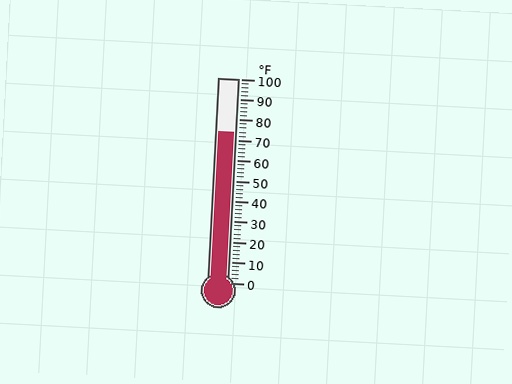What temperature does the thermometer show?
The thermometer shows approximately 74°F.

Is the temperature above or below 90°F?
The temperature is below 90°F.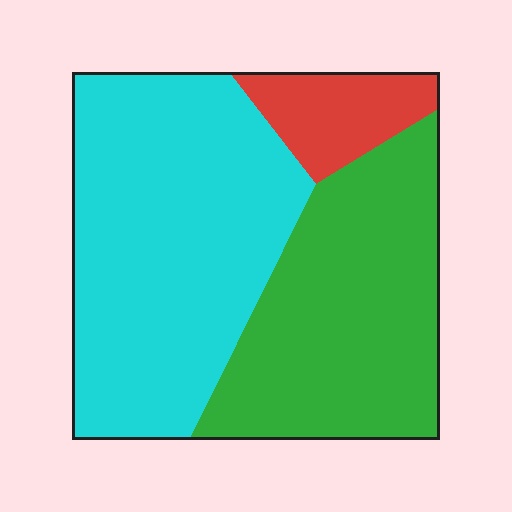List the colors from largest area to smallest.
From largest to smallest: cyan, green, red.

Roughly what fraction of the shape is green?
Green takes up between a third and a half of the shape.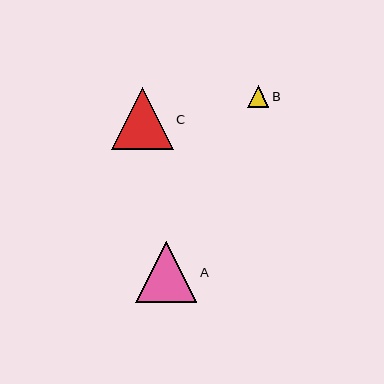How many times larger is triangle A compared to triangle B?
Triangle A is approximately 2.8 times the size of triangle B.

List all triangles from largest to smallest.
From largest to smallest: C, A, B.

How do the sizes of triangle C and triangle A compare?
Triangle C and triangle A are approximately the same size.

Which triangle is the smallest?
Triangle B is the smallest with a size of approximately 22 pixels.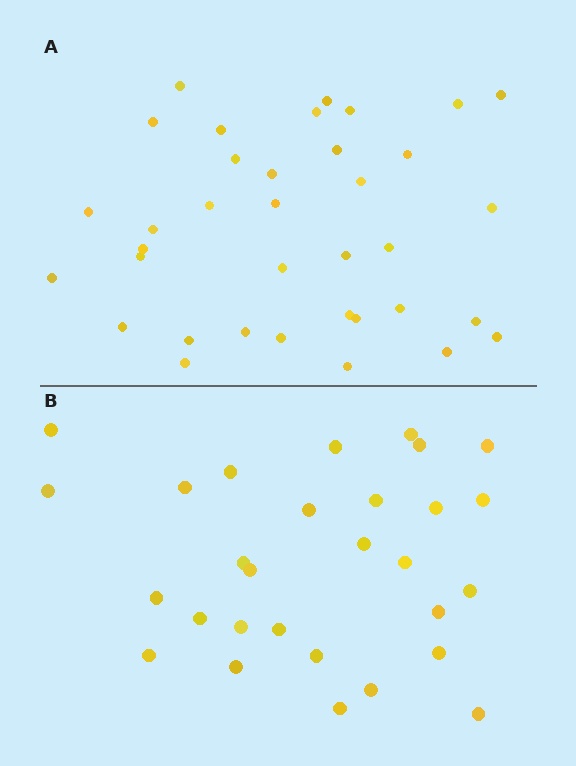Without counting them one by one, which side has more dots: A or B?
Region A (the top region) has more dots.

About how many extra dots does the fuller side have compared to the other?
Region A has roughly 8 or so more dots than region B.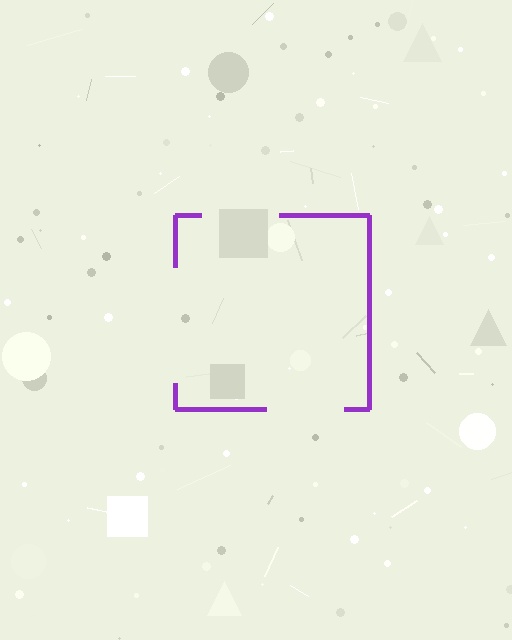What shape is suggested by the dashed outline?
The dashed outline suggests a square.